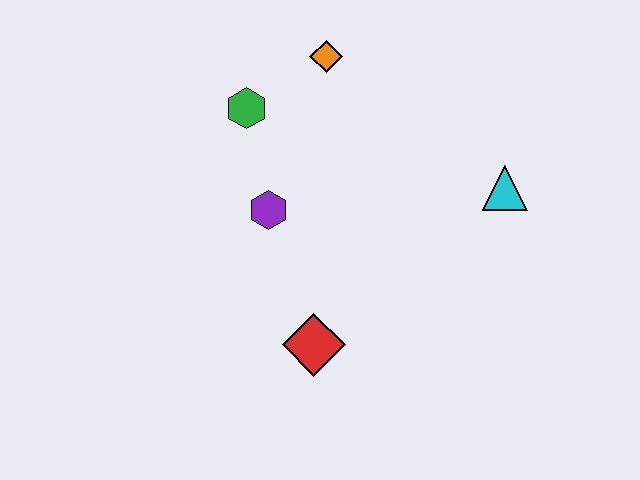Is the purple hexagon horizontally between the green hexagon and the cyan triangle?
Yes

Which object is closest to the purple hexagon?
The green hexagon is closest to the purple hexagon.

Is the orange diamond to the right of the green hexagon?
Yes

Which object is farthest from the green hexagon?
The cyan triangle is farthest from the green hexagon.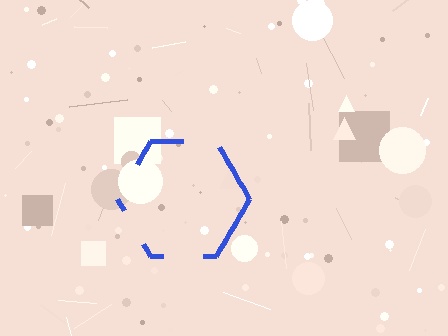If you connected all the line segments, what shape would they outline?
They would outline a hexagon.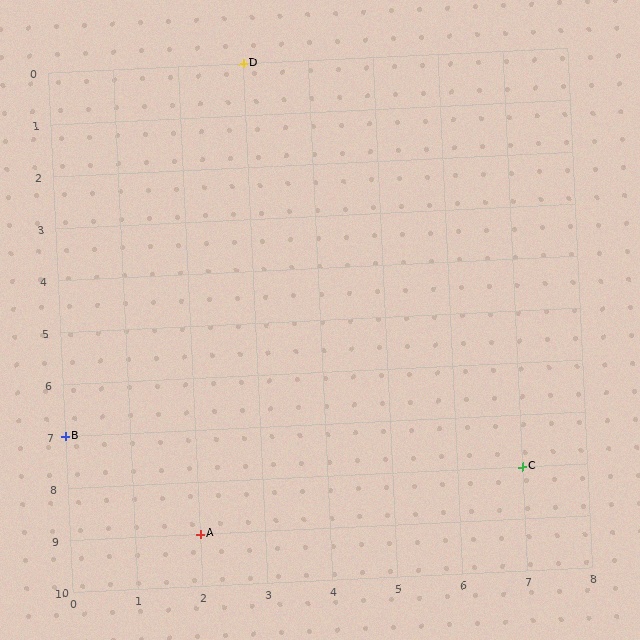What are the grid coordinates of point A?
Point A is at grid coordinates (2, 9).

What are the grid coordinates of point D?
Point D is at grid coordinates (3, 0).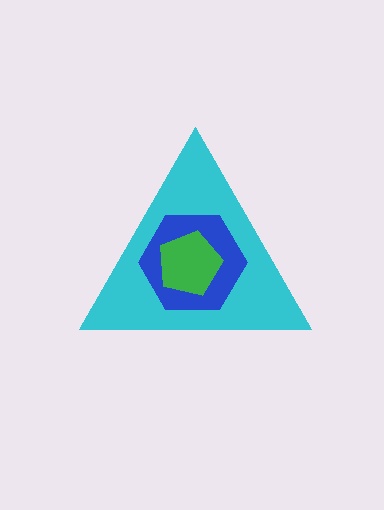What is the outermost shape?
The cyan triangle.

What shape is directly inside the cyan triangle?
The blue hexagon.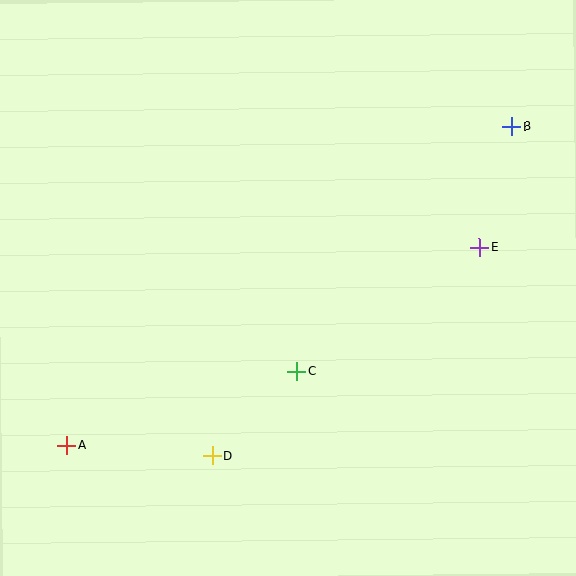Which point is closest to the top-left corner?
Point A is closest to the top-left corner.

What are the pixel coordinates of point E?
Point E is at (479, 247).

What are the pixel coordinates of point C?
Point C is at (297, 371).